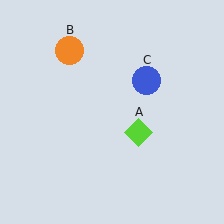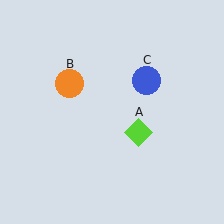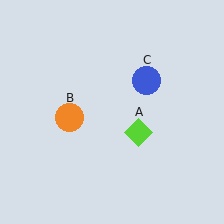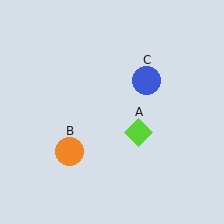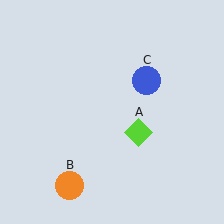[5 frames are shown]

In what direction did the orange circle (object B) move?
The orange circle (object B) moved down.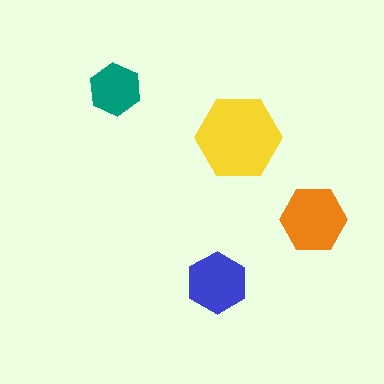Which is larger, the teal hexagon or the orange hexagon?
The orange one.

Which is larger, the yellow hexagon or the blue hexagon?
The yellow one.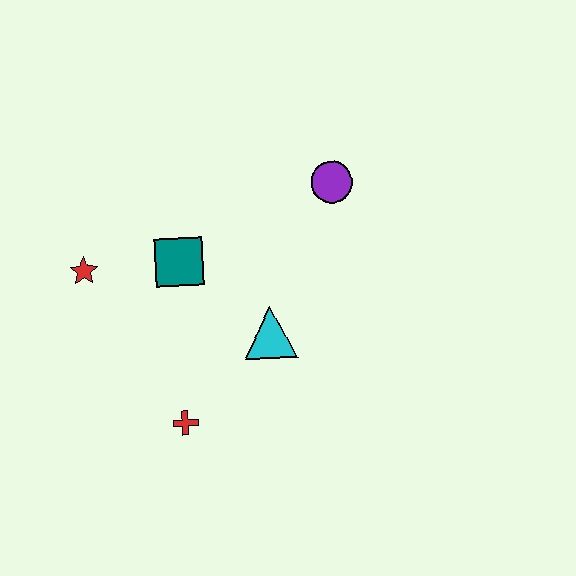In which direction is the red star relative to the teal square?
The red star is to the left of the teal square.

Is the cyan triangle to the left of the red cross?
No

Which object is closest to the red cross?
The cyan triangle is closest to the red cross.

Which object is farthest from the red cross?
The purple circle is farthest from the red cross.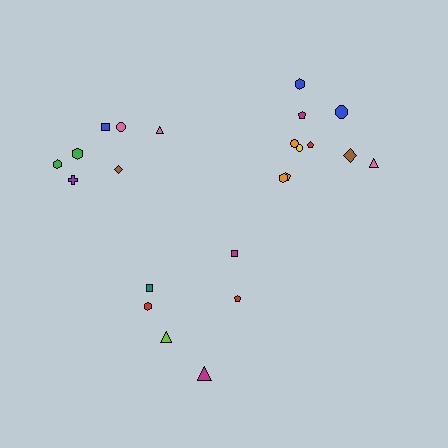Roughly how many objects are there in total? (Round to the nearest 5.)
Roughly 25 objects in total.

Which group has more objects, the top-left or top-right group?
The top-right group.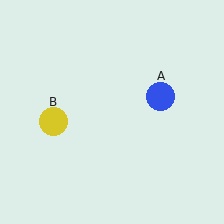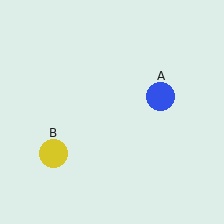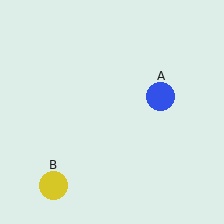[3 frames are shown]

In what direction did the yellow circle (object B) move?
The yellow circle (object B) moved down.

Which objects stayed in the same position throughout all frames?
Blue circle (object A) remained stationary.